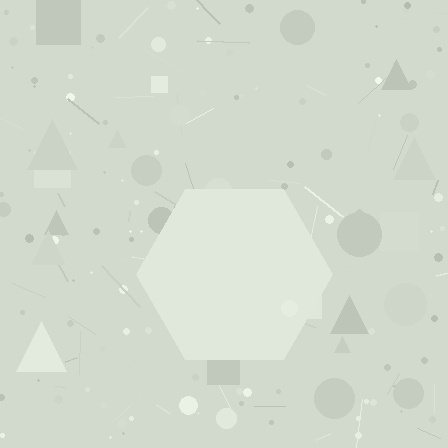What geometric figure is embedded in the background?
A hexagon is embedded in the background.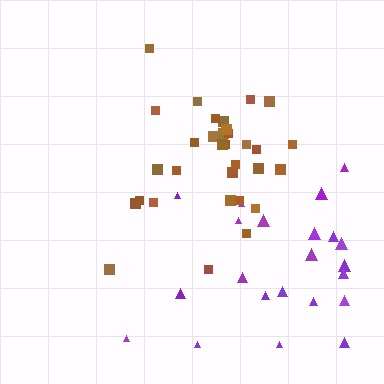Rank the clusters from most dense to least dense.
brown, purple.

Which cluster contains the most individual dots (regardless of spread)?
Brown (32).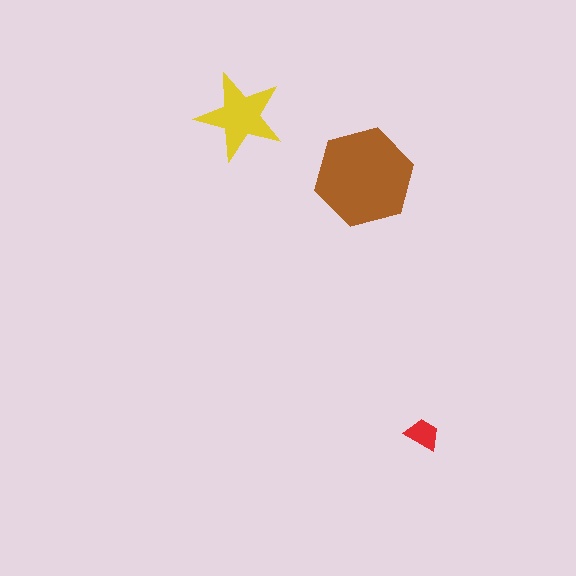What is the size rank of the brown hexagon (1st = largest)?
1st.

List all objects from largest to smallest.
The brown hexagon, the yellow star, the red trapezoid.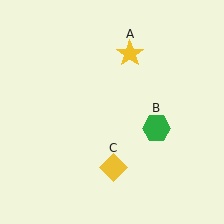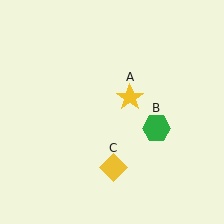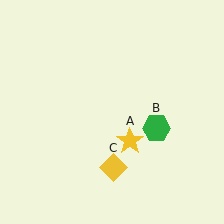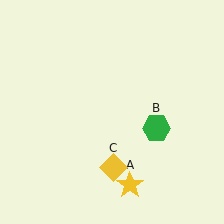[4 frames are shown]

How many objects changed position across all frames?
1 object changed position: yellow star (object A).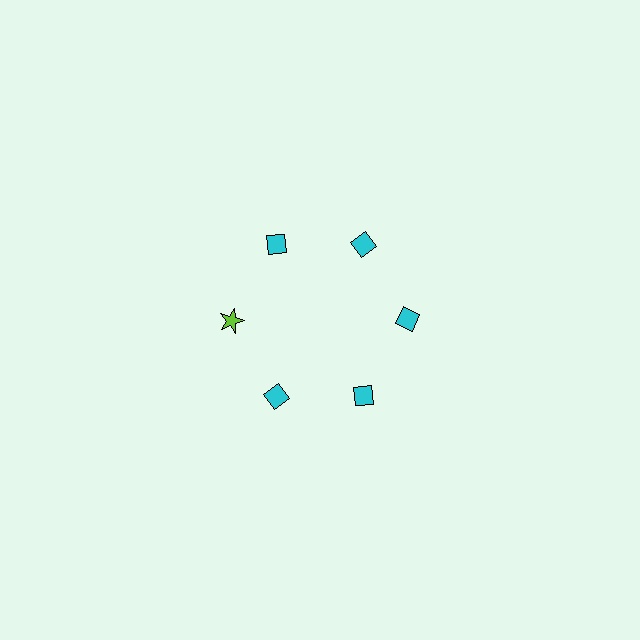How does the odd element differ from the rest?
It differs in both color (lime instead of cyan) and shape (star instead of diamond).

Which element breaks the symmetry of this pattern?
The lime star at roughly the 9 o'clock position breaks the symmetry. All other shapes are cyan diamonds.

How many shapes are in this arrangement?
There are 6 shapes arranged in a ring pattern.